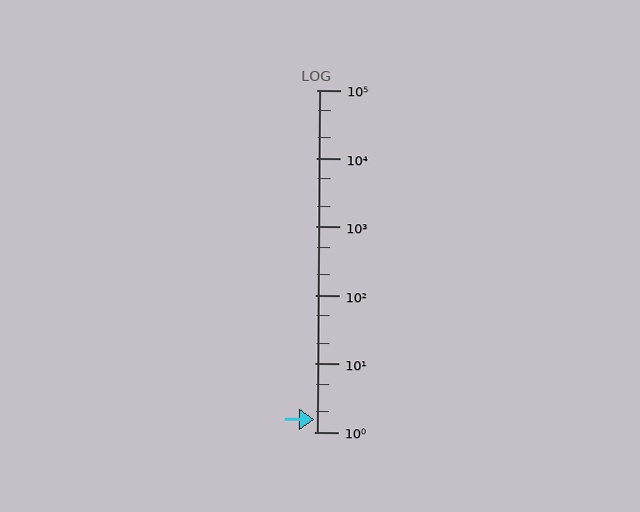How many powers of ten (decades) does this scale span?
The scale spans 5 decades, from 1 to 100000.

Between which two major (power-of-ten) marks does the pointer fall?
The pointer is between 1 and 10.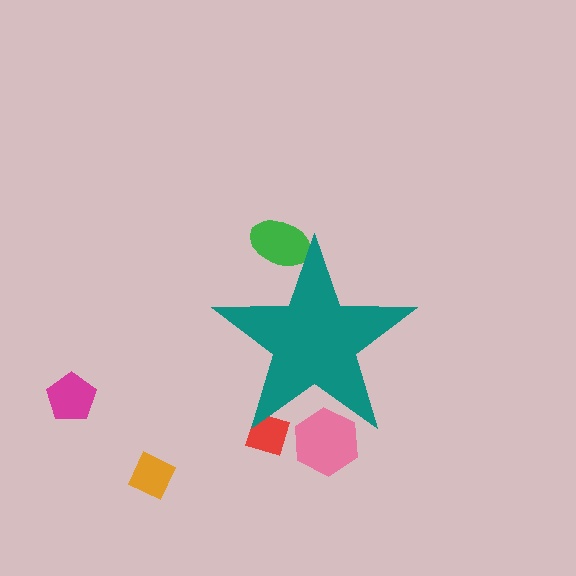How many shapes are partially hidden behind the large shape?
3 shapes are partially hidden.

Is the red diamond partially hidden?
Yes, the red diamond is partially hidden behind the teal star.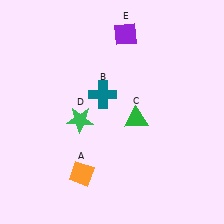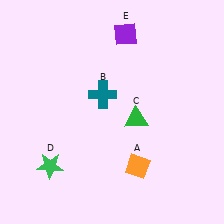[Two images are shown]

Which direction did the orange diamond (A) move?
The orange diamond (A) moved right.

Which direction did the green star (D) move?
The green star (D) moved down.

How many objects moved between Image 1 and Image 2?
2 objects moved between the two images.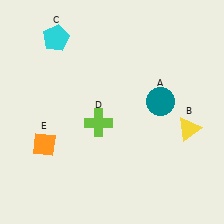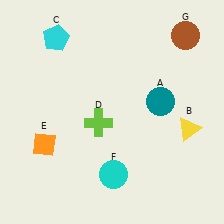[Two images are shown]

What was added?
A cyan circle (F), a brown circle (G) were added in Image 2.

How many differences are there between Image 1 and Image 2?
There are 2 differences between the two images.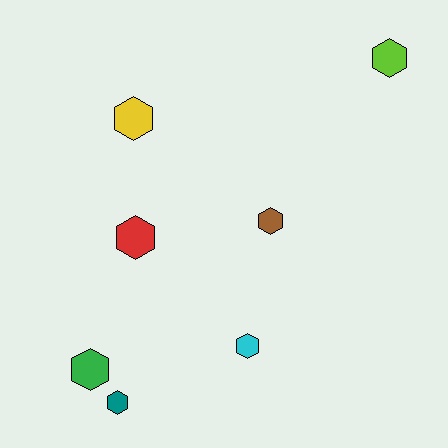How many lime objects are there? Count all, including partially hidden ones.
There is 1 lime object.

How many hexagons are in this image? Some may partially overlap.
There are 7 hexagons.